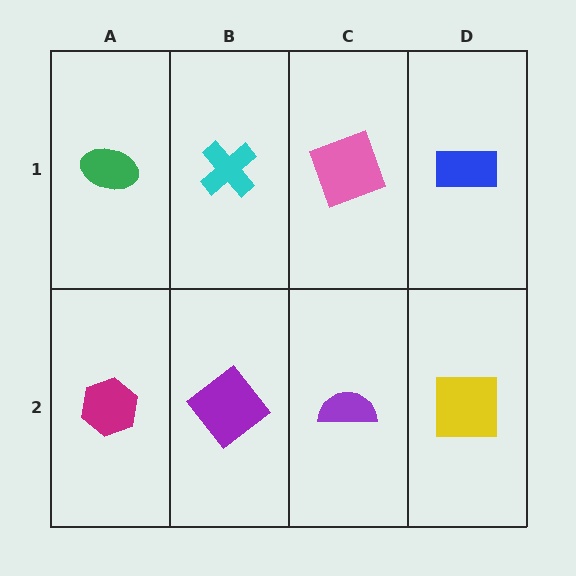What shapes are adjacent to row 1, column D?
A yellow square (row 2, column D), a pink square (row 1, column C).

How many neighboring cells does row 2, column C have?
3.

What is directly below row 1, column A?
A magenta hexagon.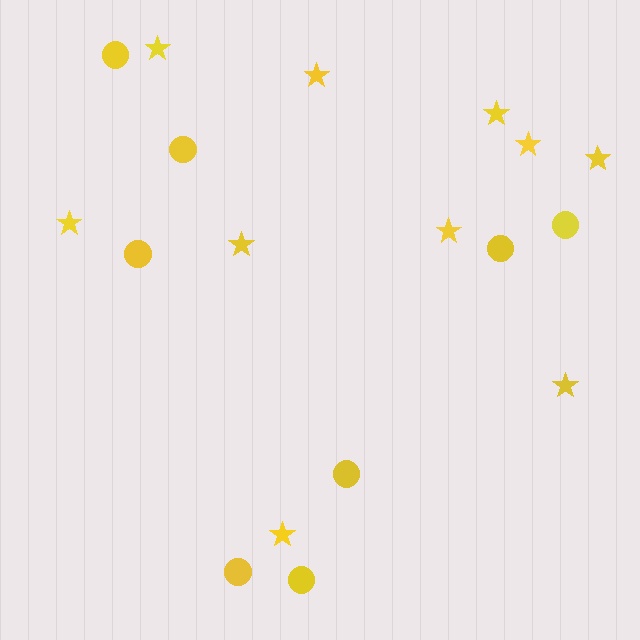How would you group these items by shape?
There are 2 groups: one group of circles (8) and one group of stars (10).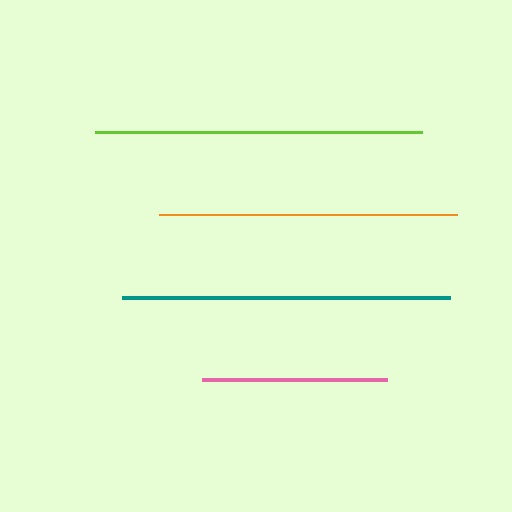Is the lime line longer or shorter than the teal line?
The teal line is longer than the lime line.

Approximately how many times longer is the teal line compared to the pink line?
The teal line is approximately 1.8 times the length of the pink line.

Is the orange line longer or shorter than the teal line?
The teal line is longer than the orange line.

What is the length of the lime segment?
The lime segment is approximately 327 pixels long.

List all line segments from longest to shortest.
From longest to shortest: teal, lime, orange, pink.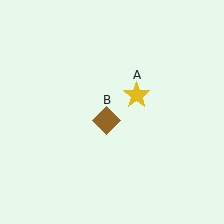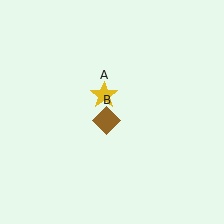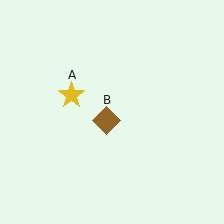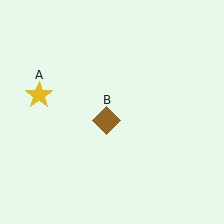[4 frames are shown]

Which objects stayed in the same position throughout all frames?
Brown diamond (object B) remained stationary.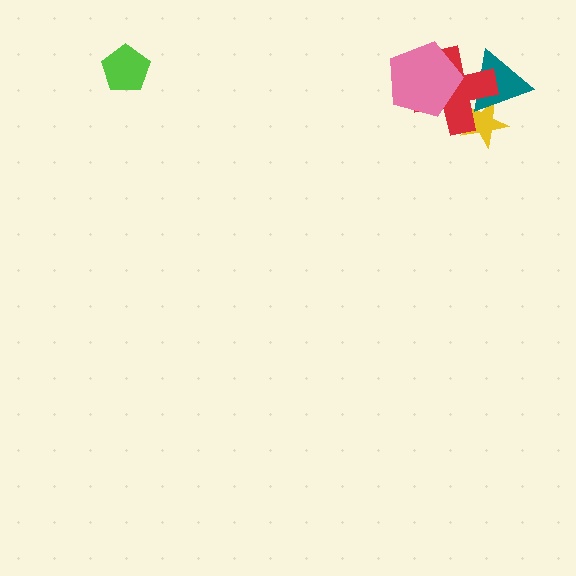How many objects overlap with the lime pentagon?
0 objects overlap with the lime pentagon.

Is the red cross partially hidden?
Yes, it is partially covered by another shape.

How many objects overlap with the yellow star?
2 objects overlap with the yellow star.